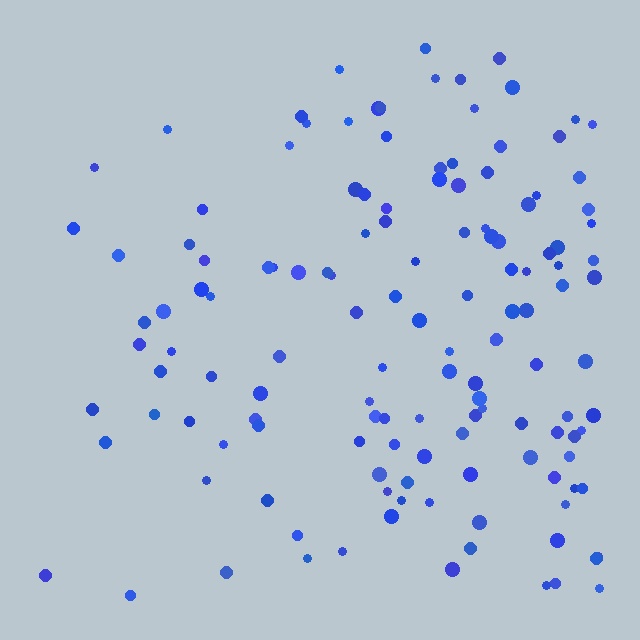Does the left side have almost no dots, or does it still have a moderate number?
Still a moderate number, just noticeably fewer than the right.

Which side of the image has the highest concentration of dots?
The right.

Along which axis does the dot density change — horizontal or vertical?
Horizontal.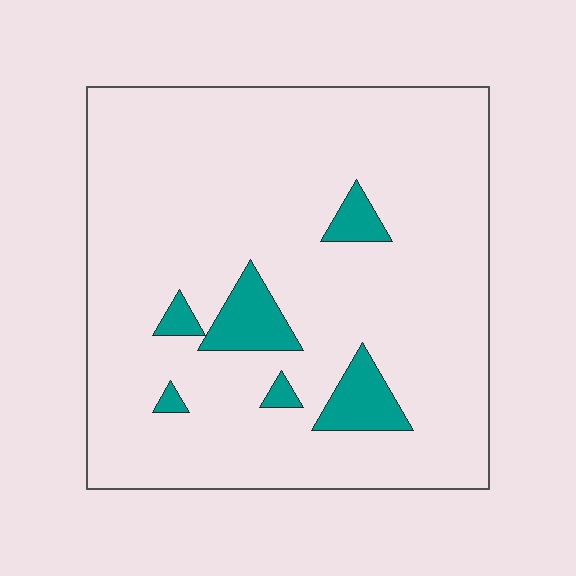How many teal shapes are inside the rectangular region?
6.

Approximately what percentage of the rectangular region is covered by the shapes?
Approximately 10%.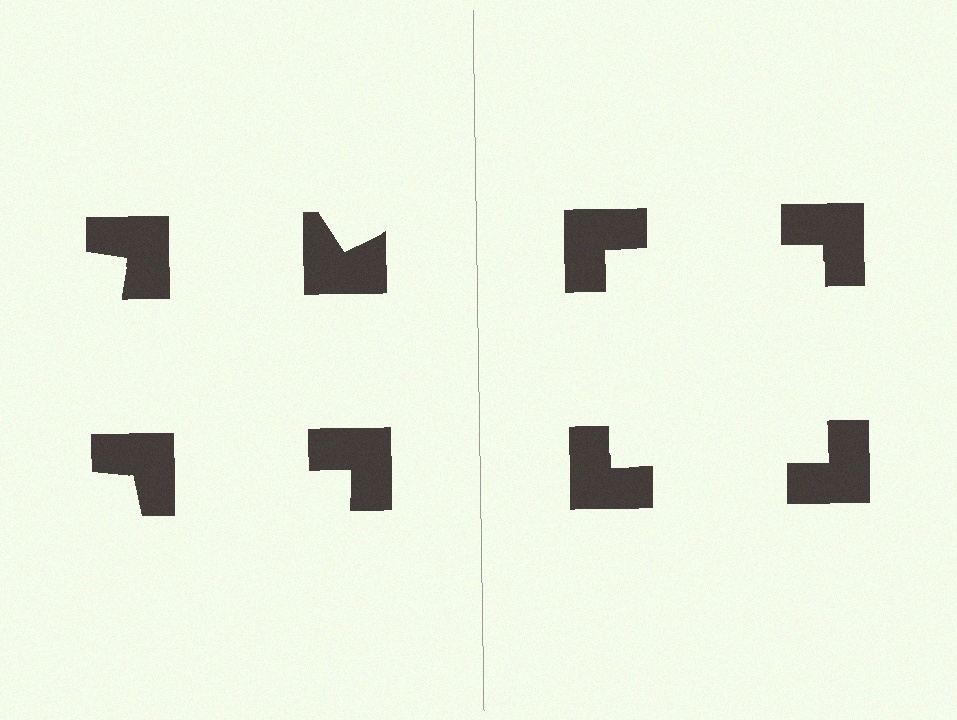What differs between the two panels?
The notched squares are positioned identically on both sides; only the wedge orientations differ. On the right they align to a square; on the left they are misaligned.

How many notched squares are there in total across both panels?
8 — 4 on each side.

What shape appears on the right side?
An illusory square.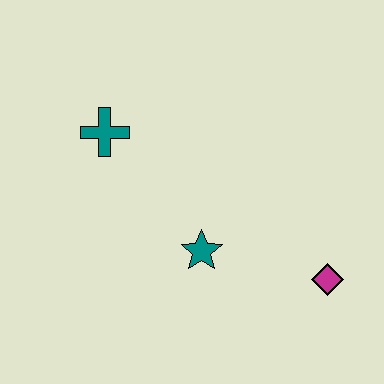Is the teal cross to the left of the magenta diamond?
Yes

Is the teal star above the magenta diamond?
Yes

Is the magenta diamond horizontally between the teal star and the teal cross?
No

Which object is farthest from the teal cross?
The magenta diamond is farthest from the teal cross.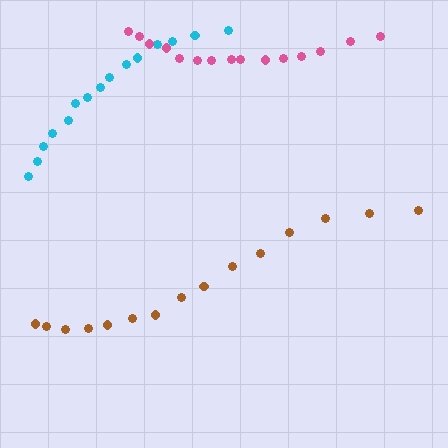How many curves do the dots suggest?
There are 3 distinct paths.